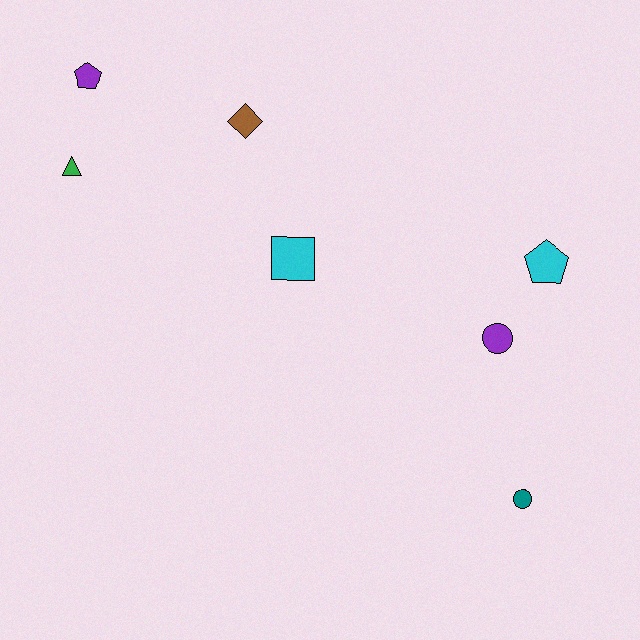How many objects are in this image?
There are 7 objects.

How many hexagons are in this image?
There are no hexagons.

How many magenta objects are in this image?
There are no magenta objects.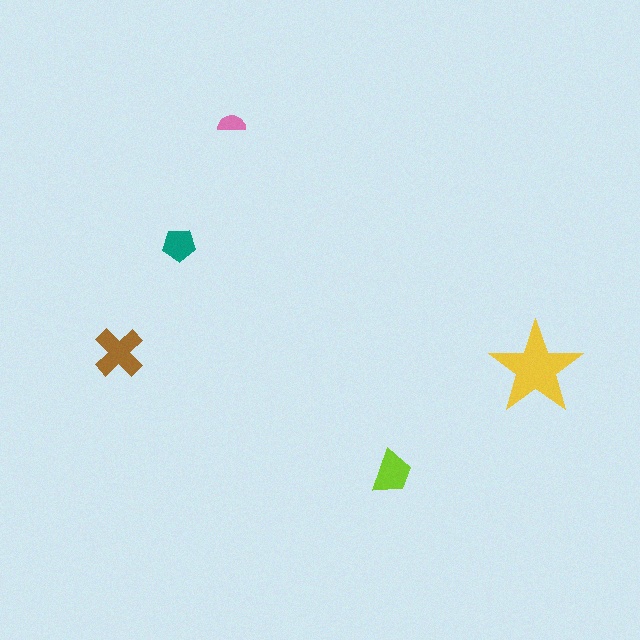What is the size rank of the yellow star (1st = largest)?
1st.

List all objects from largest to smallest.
The yellow star, the brown cross, the lime trapezoid, the teal pentagon, the pink semicircle.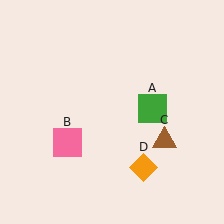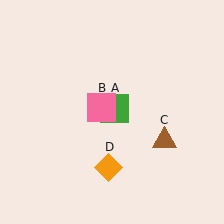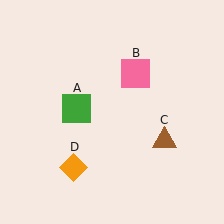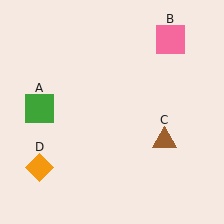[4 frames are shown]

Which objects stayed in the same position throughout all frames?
Brown triangle (object C) remained stationary.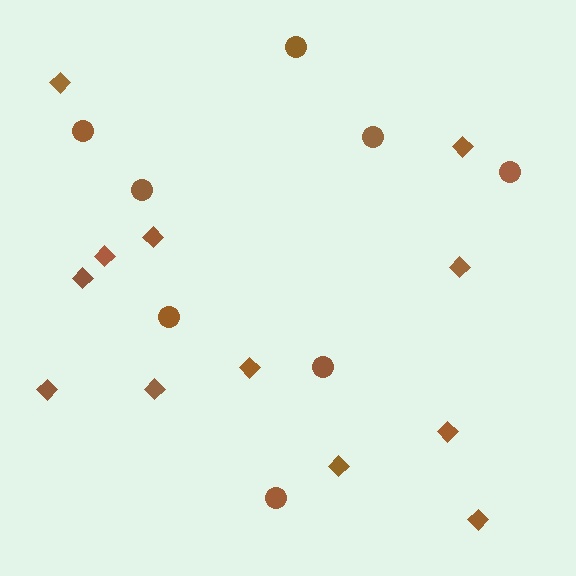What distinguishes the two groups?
There are 2 groups: one group of circles (8) and one group of diamonds (12).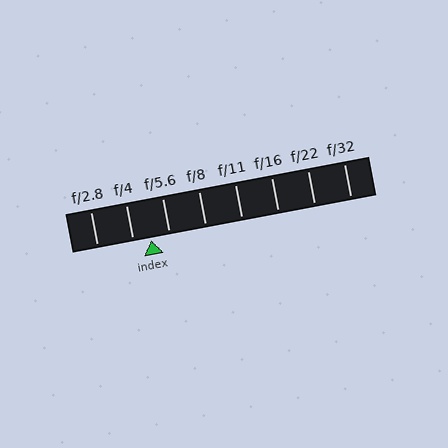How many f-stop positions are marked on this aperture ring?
There are 8 f-stop positions marked.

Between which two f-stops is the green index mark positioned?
The index mark is between f/4 and f/5.6.